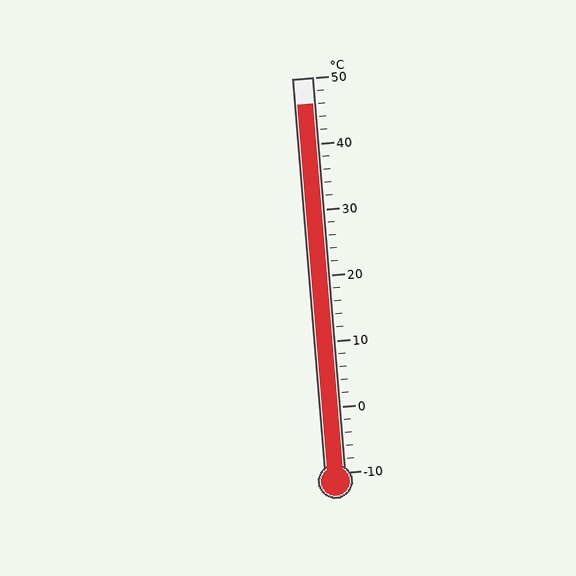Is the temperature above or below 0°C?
The temperature is above 0°C.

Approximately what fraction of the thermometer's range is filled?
The thermometer is filled to approximately 95% of its range.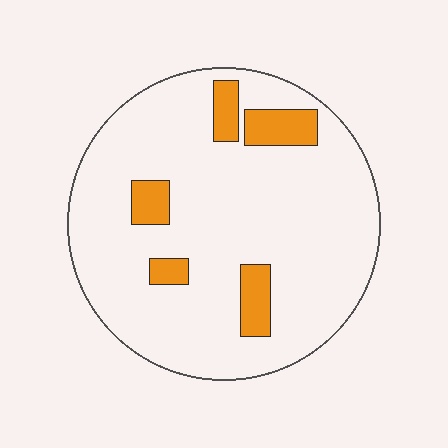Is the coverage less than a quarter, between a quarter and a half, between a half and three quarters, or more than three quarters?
Less than a quarter.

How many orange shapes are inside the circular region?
5.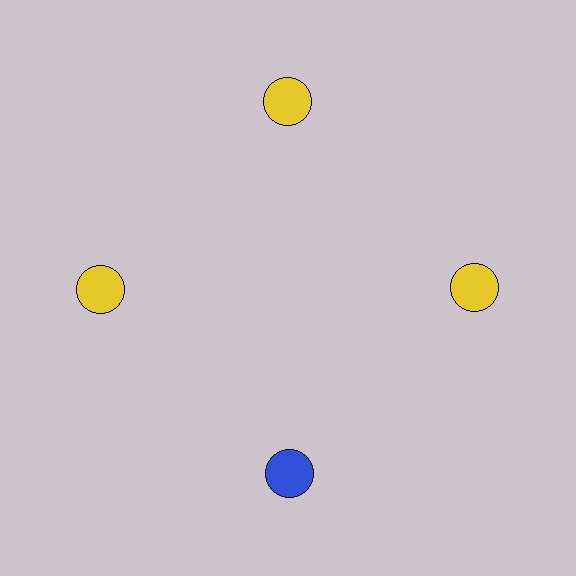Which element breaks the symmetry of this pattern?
The blue circle at roughly the 6 o'clock position breaks the symmetry. All other shapes are yellow circles.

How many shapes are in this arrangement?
There are 4 shapes arranged in a ring pattern.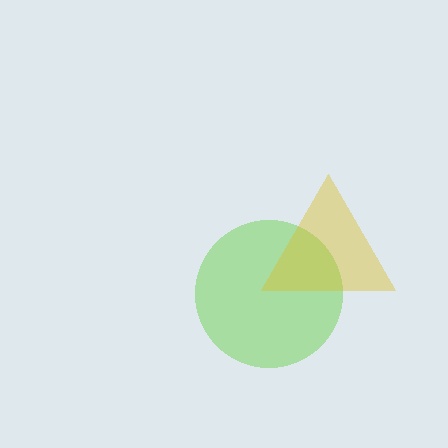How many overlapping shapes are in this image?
There are 2 overlapping shapes in the image.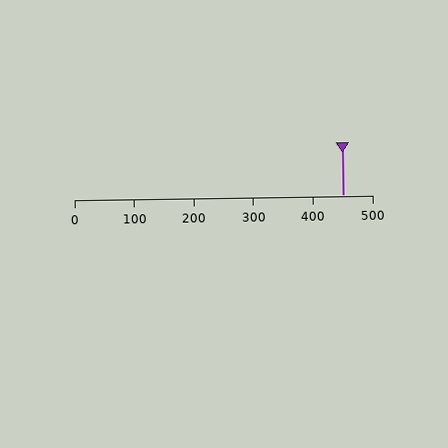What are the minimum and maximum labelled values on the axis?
The axis runs from 0 to 500.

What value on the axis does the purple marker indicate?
The marker indicates approximately 450.